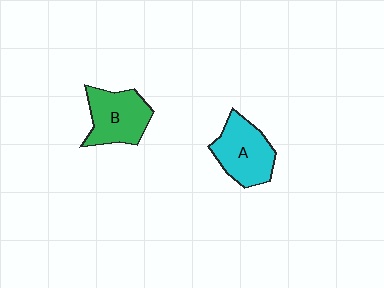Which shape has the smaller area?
Shape B (green).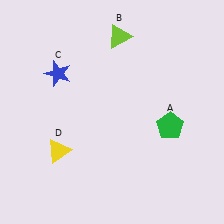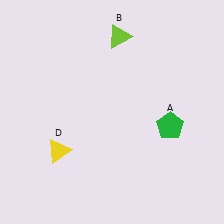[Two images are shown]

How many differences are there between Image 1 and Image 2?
There is 1 difference between the two images.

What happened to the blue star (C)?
The blue star (C) was removed in Image 2. It was in the top-left area of Image 1.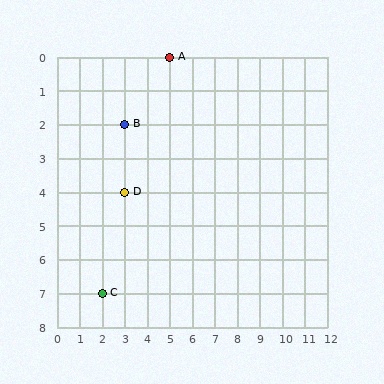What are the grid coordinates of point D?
Point D is at grid coordinates (3, 4).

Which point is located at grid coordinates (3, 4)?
Point D is at (3, 4).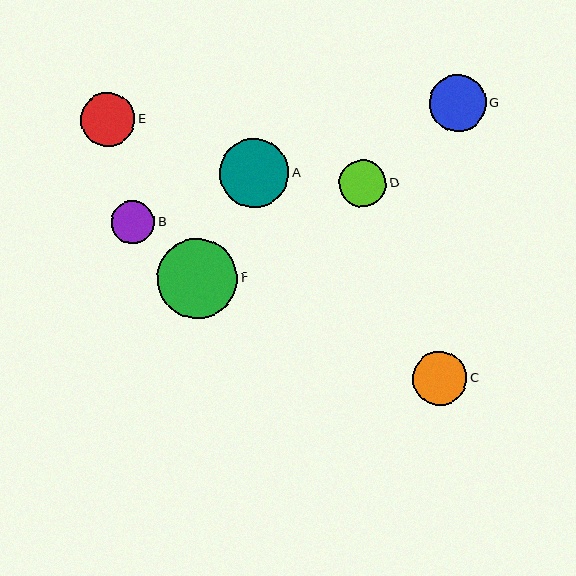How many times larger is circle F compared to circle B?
Circle F is approximately 1.9 times the size of circle B.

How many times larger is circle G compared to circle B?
Circle G is approximately 1.3 times the size of circle B.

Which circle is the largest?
Circle F is the largest with a size of approximately 80 pixels.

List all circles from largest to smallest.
From largest to smallest: F, A, G, C, E, D, B.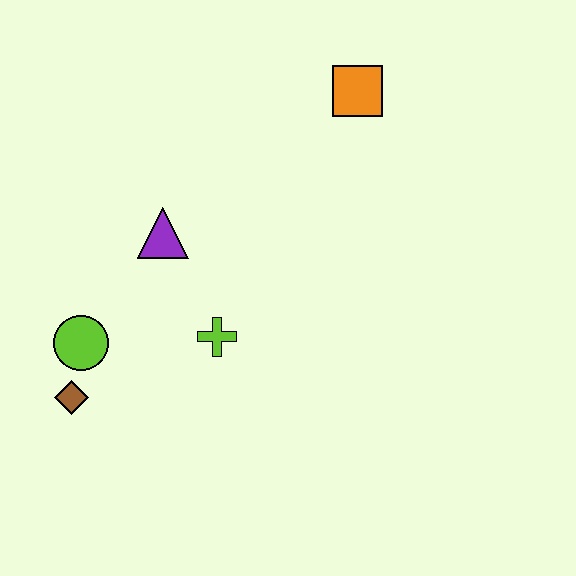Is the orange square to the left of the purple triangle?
No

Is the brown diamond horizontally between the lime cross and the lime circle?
No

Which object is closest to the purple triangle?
The lime cross is closest to the purple triangle.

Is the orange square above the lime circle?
Yes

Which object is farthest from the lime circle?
The orange square is farthest from the lime circle.